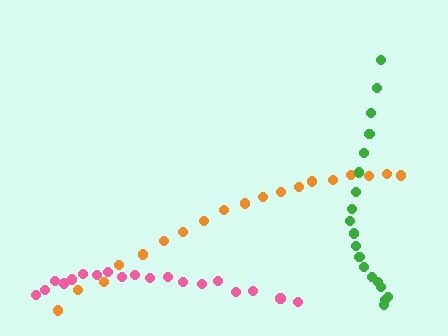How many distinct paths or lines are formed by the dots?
There are 3 distinct paths.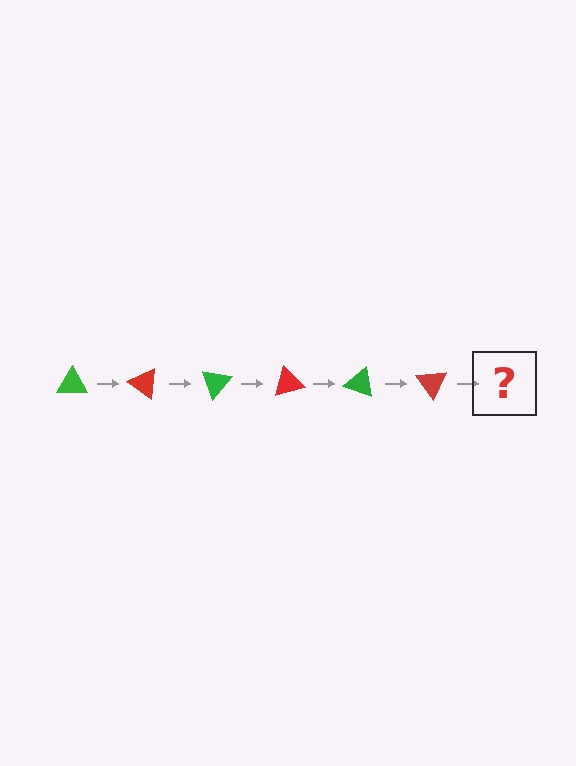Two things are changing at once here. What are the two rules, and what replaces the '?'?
The two rules are that it rotates 35 degrees each step and the color cycles through green and red. The '?' should be a green triangle, rotated 210 degrees from the start.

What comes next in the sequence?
The next element should be a green triangle, rotated 210 degrees from the start.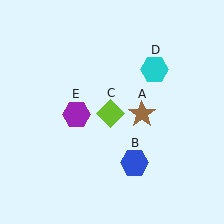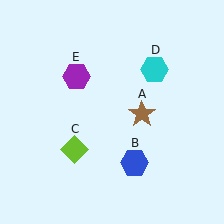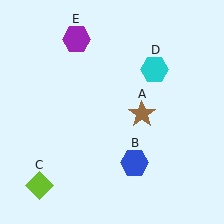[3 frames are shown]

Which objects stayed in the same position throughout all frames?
Brown star (object A) and blue hexagon (object B) and cyan hexagon (object D) remained stationary.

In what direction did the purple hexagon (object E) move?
The purple hexagon (object E) moved up.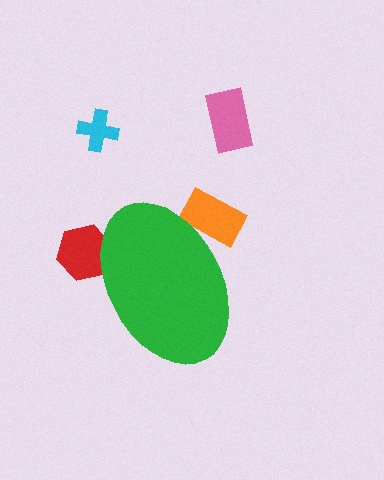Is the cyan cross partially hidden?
No, the cyan cross is fully visible.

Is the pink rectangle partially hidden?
No, the pink rectangle is fully visible.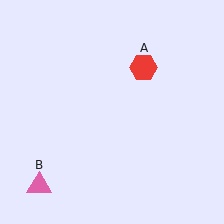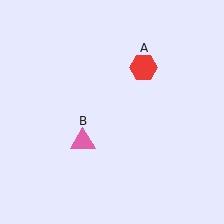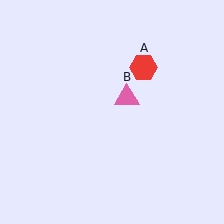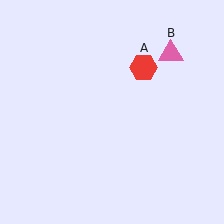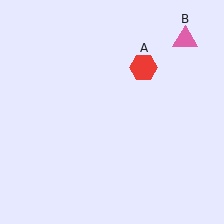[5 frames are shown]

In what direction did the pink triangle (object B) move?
The pink triangle (object B) moved up and to the right.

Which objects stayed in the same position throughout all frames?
Red hexagon (object A) remained stationary.